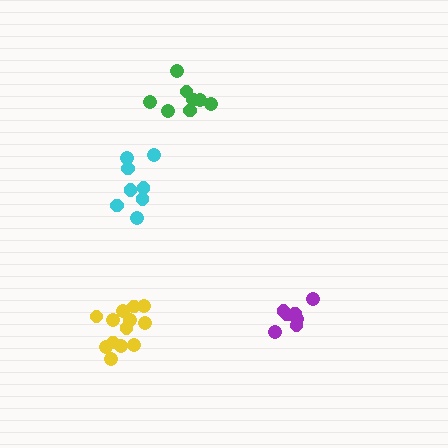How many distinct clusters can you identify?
There are 4 distinct clusters.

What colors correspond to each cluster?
The clusters are colored: cyan, purple, green, yellow.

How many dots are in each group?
Group 1: 8 dots, Group 2: 7 dots, Group 3: 8 dots, Group 4: 13 dots (36 total).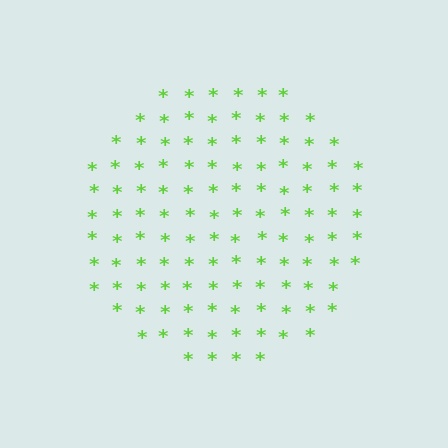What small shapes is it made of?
It is made of small asterisks.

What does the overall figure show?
The overall figure shows a circle.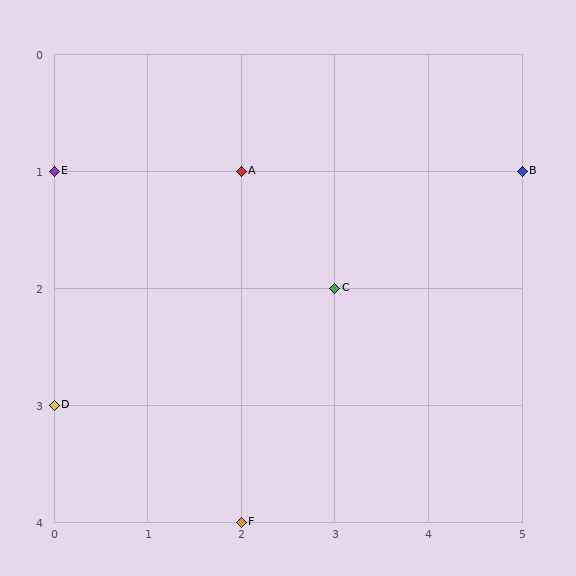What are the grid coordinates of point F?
Point F is at grid coordinates (2, 4).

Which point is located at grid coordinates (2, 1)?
Point A is at (2, 1).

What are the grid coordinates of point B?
Point B is at grid coordinates (5, 1).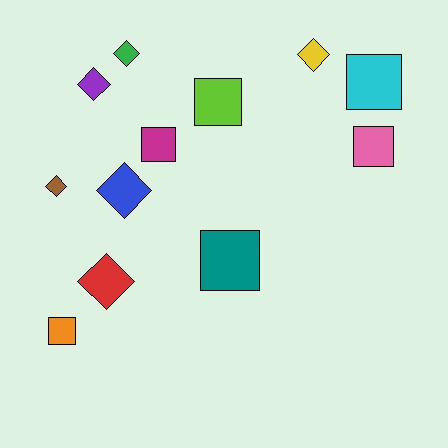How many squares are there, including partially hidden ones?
There are 6 squares.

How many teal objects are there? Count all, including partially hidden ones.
There is 1 teal object.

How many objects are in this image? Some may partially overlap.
There are 12 objects.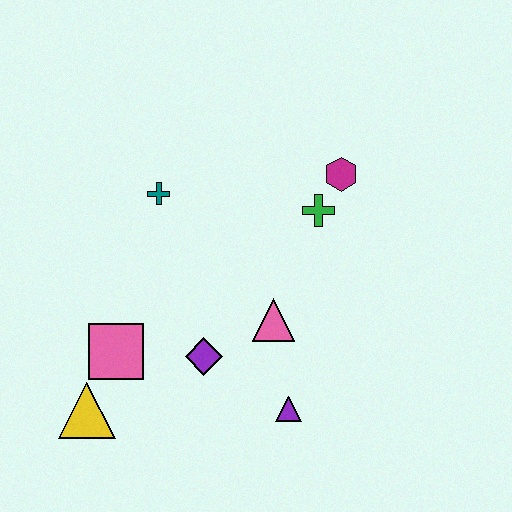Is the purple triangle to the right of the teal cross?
Yes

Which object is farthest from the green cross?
The yellow triangle is farthest from the green cross.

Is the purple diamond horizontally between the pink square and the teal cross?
No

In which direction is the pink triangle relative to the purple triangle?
The pink triangle is above the purple triangle.